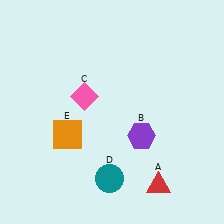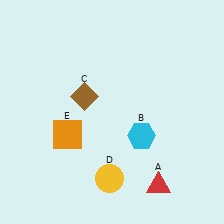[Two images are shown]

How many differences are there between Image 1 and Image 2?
There are 3 differences between the two images.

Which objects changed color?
B changed from purple to cyan. C changed from pink to brown. D changed from teal to yellow.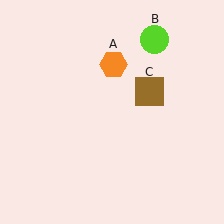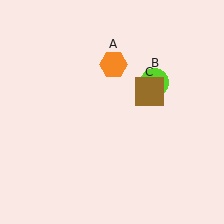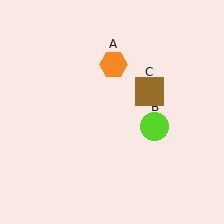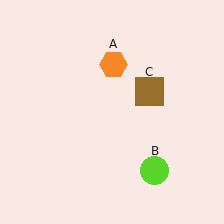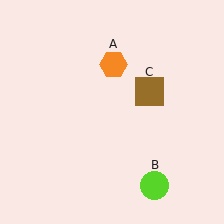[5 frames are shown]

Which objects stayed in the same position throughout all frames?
Orange hexagon (object A) and brown square (object C) remained stationary.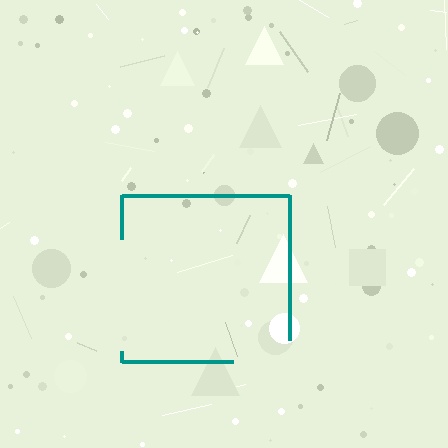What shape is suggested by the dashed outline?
The dashed outline suggests a square.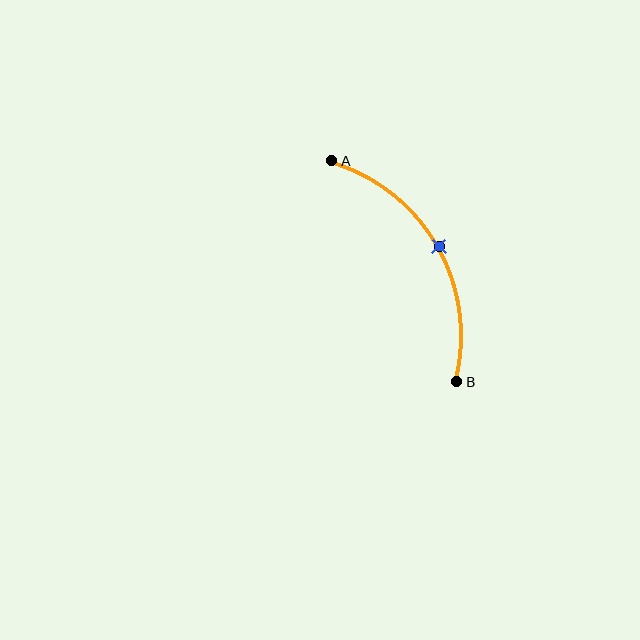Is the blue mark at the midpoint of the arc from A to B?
Yes. The blue mark lies on the arc at equal arc-length from both A and B — it is the arc midpoint.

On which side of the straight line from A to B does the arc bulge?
The arc bulges to the right of the straight line connecting A and B.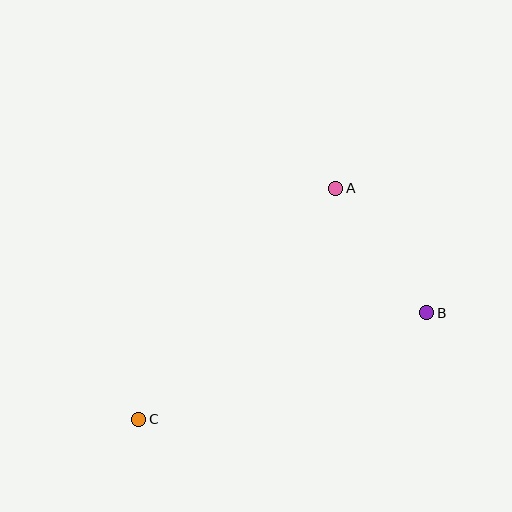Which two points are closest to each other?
Points A and B are closest to each other.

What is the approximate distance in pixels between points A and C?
The distance between A and C is approximately 303 pixels.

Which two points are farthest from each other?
Points B and C are farthest from each other.